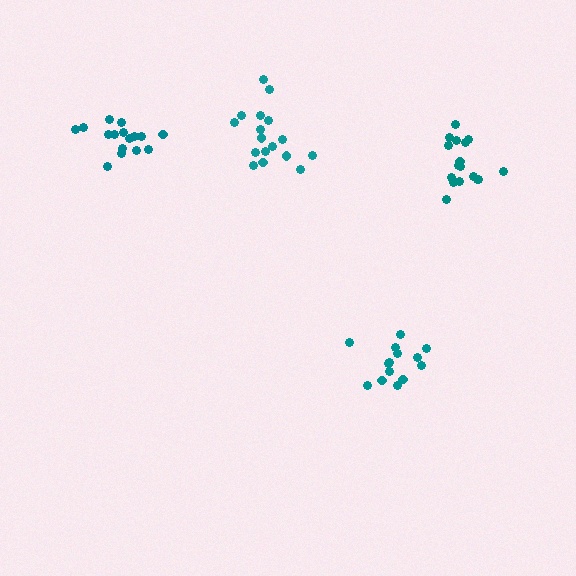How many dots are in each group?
Group 1: 17 dots, Group 2: 14 dots, Group 3: 17 dots, Group 4: 16 dots (64 total).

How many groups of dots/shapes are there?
There are 4 groups.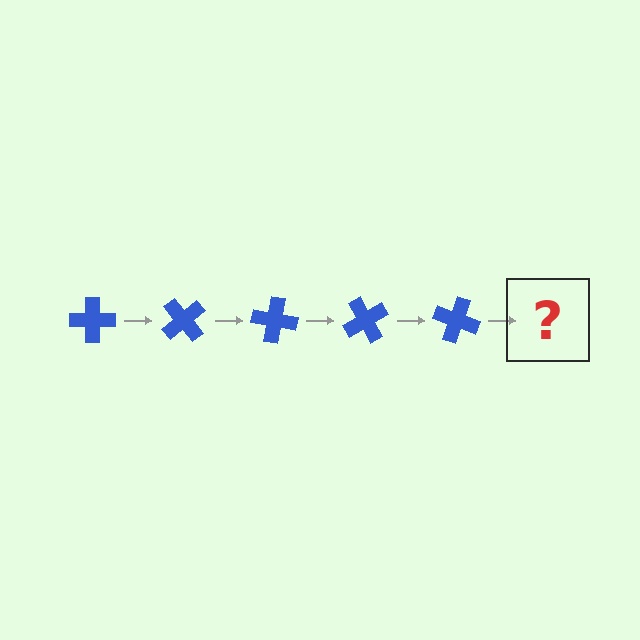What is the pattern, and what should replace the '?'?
The pattern is that the cross rotates 50 degrees each step. The '?' should be a blue cross rotated 250 degrees.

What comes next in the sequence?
The next element should be a blue cross rotated 250 degrees.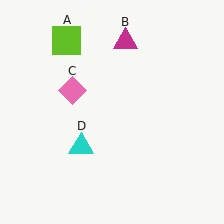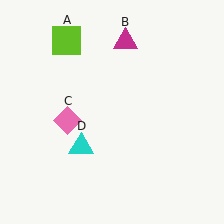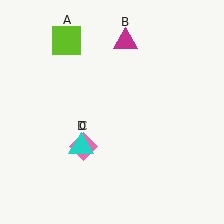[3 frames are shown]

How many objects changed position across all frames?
1 object changed position: pink diamond (object C).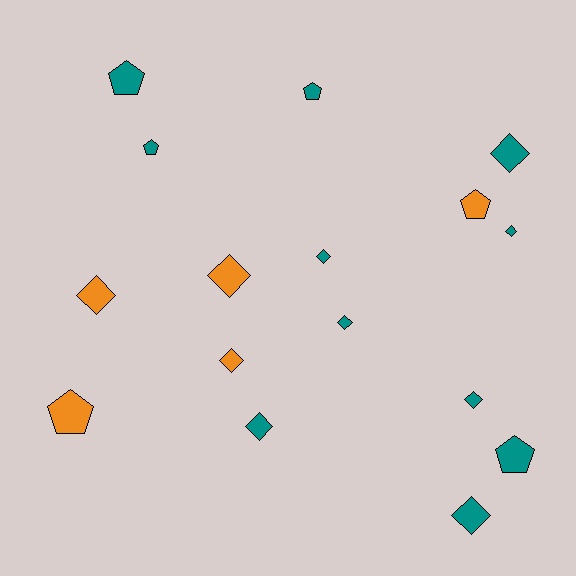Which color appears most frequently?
Teal, with 11 objects.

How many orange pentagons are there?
There are 2 orange pentagons.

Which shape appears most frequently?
Diamond, with 10 objects.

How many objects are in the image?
There are 16 objects.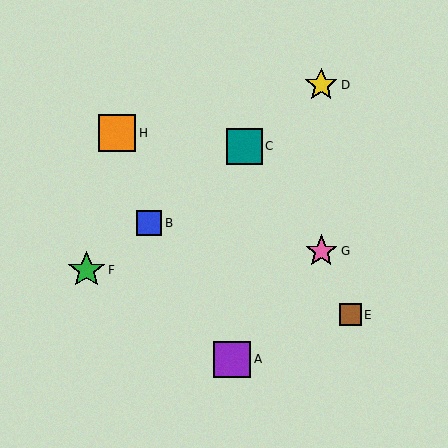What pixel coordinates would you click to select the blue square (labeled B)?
Click at (149, 223) to select the blue square B.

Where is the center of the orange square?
The center of the orange square is at (117, 133).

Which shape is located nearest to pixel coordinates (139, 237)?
The blue square (labeled B) at (149, 223) is nearest to that location.